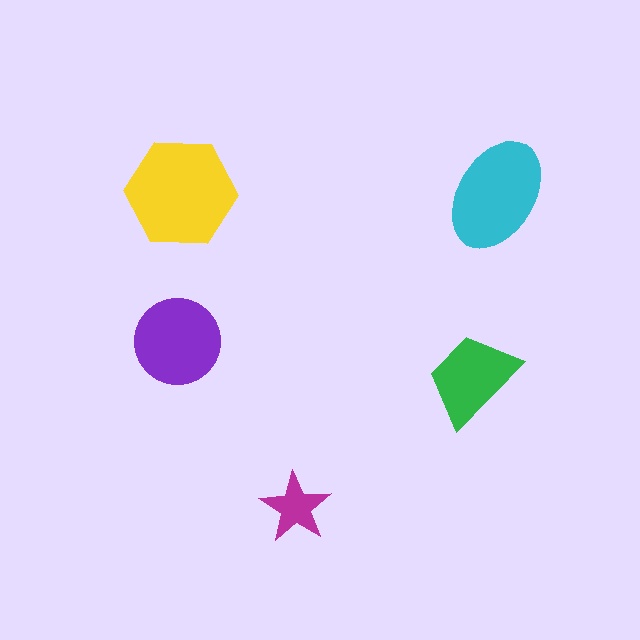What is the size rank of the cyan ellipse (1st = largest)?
2nd.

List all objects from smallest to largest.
The magenta star, the green trapezoid, the purple circle, the cyan ellipse, the yellow hexagon.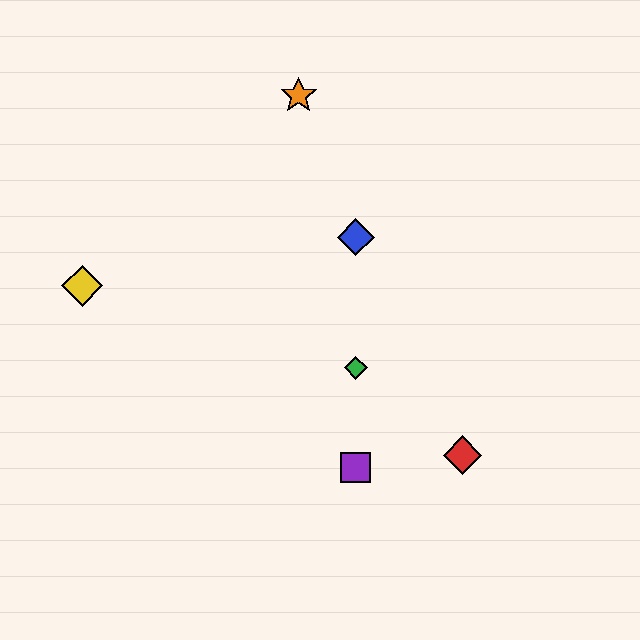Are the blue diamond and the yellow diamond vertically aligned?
No, the blue diamond is at x≈356 and the yellow diamond is at x≈82.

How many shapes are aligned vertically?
3 shapes (the blue diamond, the green diamond, the purple square) are aligned vertically.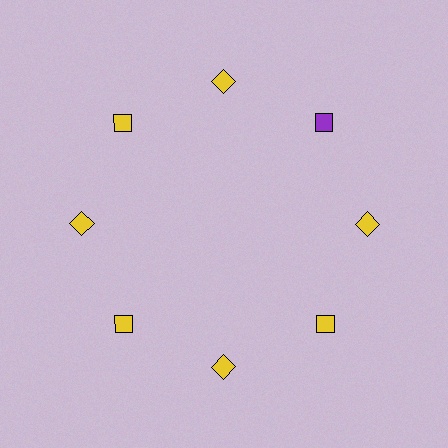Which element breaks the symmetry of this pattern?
The purple square at roughly the 2 o'clock position breaks the symmetry. All other shapes are yellow squares.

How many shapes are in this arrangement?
There are 8 shapes arranged in a ring pattern.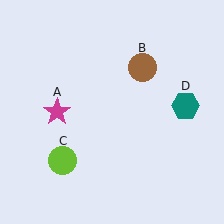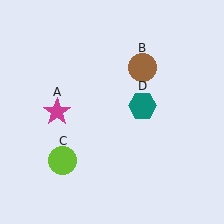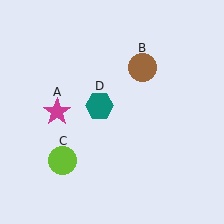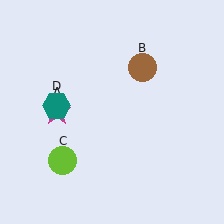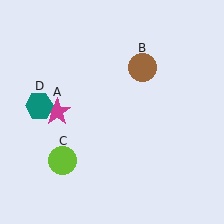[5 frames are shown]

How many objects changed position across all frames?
1 object changed position: teal hexagon (object D).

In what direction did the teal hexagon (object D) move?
The teal hexagon (object D) moved left.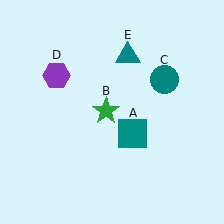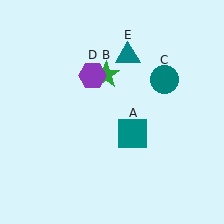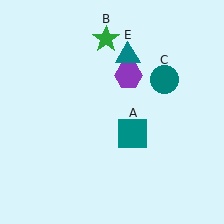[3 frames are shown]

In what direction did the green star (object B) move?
The green star (object B) moved up.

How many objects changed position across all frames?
2 objects changed position: green star (object B), purple hexagon (object D).